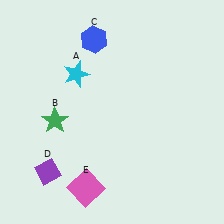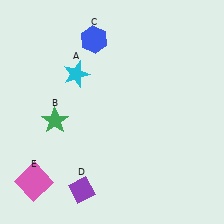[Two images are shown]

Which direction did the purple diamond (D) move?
The purple diamond (D) moved right.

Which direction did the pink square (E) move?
The pink square (E) moved left.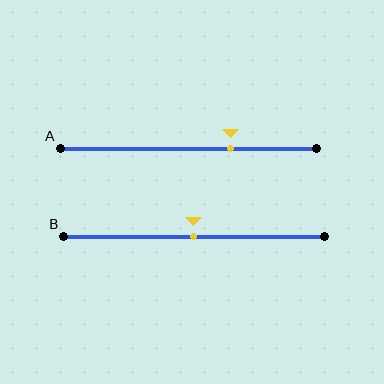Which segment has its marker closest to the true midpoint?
Segment B has its marker closest to the true midpoint.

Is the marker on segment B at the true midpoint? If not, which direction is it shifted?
Yes, the marker on segment B is at the true midpoint.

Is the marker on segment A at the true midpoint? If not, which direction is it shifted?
No, the marker on segment A is shifted to the right by about 17% of the segment length.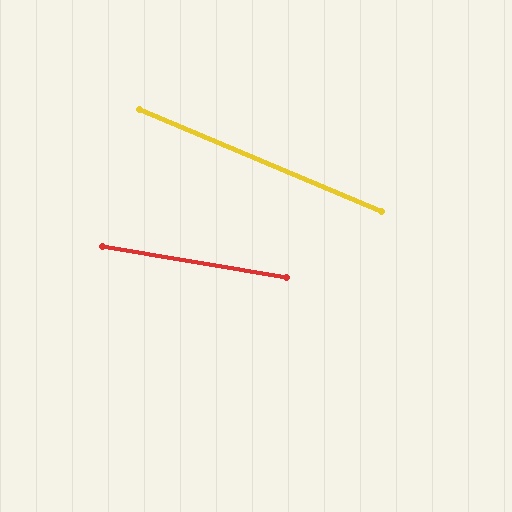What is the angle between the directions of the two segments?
Approximately 13 degrees.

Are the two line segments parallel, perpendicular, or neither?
Neither parallel nor perpendicular — they differ by about 13°.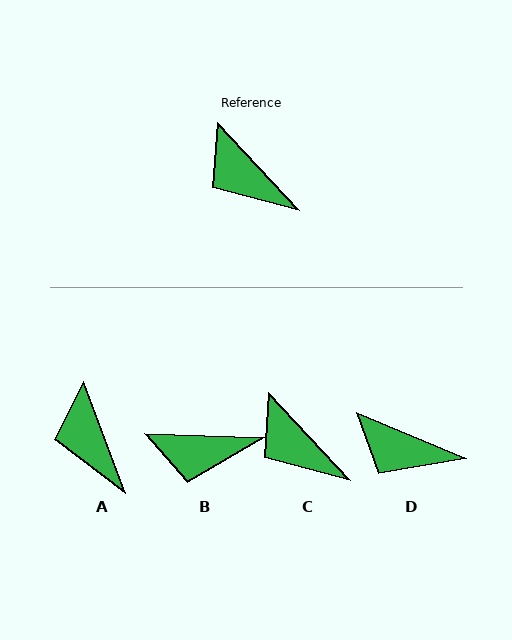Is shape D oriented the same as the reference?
No, it is off by about 24 degrees.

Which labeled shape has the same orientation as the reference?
C.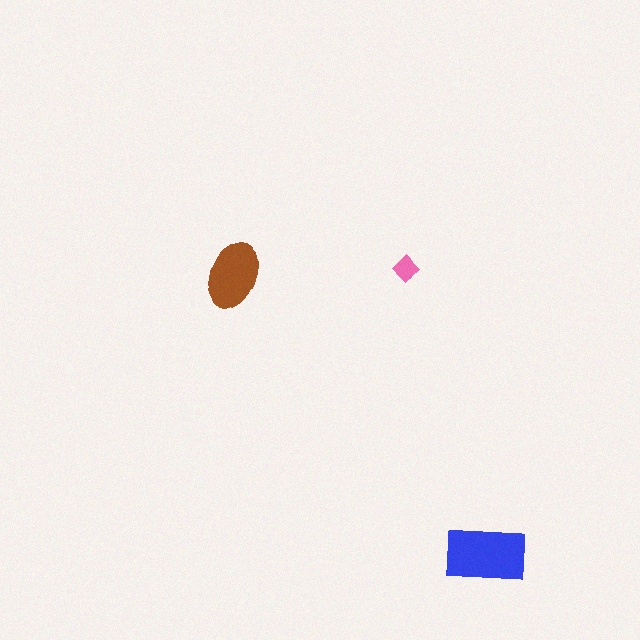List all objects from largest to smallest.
The blue rectangle, the brown ellipse, the pink diamond.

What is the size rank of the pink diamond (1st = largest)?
3rd.